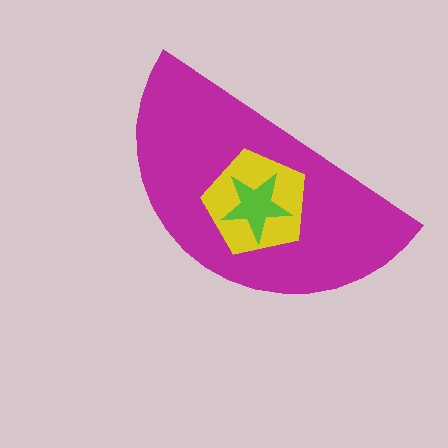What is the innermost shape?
The lime star.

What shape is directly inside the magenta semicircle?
The yellow pentagon.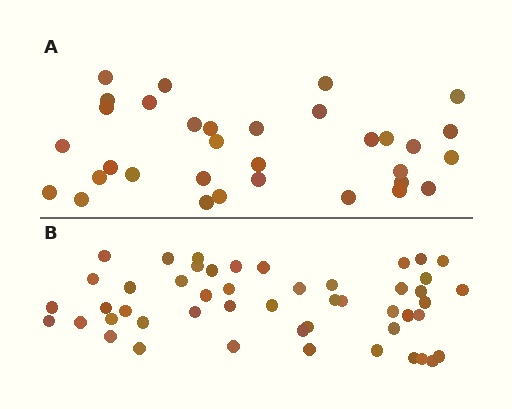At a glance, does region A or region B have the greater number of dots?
Region B (the bottom region) has more dots.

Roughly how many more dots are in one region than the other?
Region B has approximately 15 more dots than region A.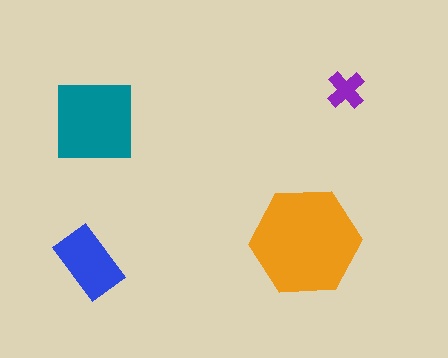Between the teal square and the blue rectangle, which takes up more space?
The teal square.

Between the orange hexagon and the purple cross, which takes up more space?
The orange hexagon.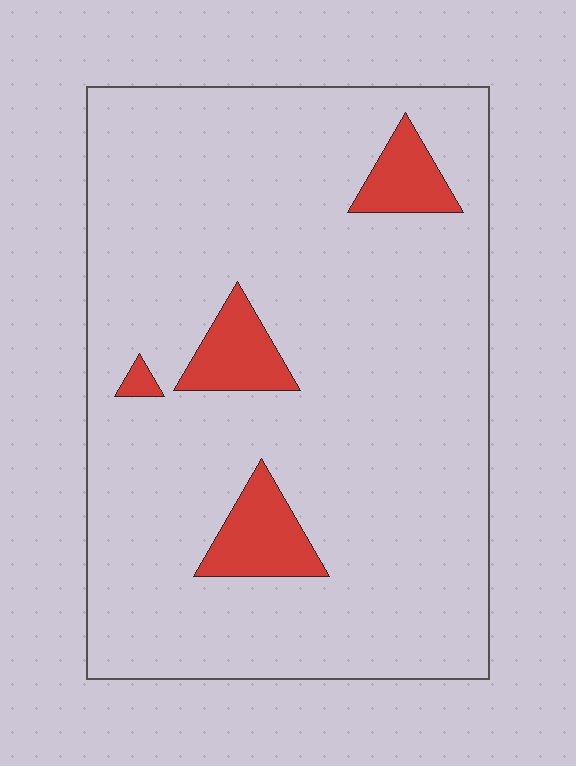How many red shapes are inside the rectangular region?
4.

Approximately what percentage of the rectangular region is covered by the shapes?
Approximately 10%.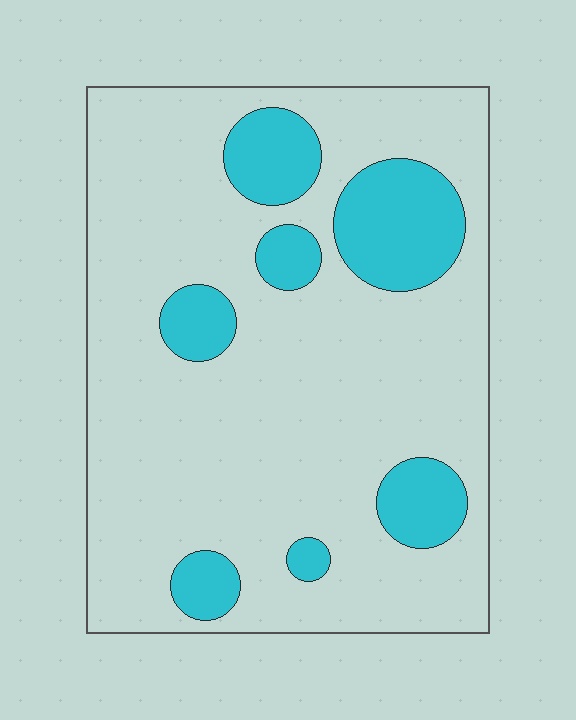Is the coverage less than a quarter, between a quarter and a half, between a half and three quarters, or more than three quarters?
Less than a quarter.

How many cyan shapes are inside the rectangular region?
7.